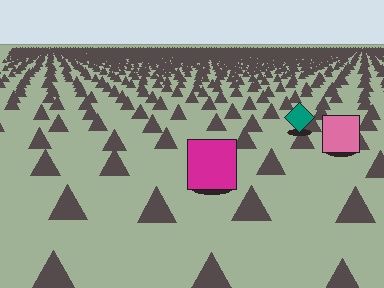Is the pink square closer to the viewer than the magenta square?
No. The magenta square is closer — you can tell from the texture gradient: the ground texture is coarser near it.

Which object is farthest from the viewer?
The teal diamond is farthest from the viewer. It appears smaller and the ground texture around it is denser.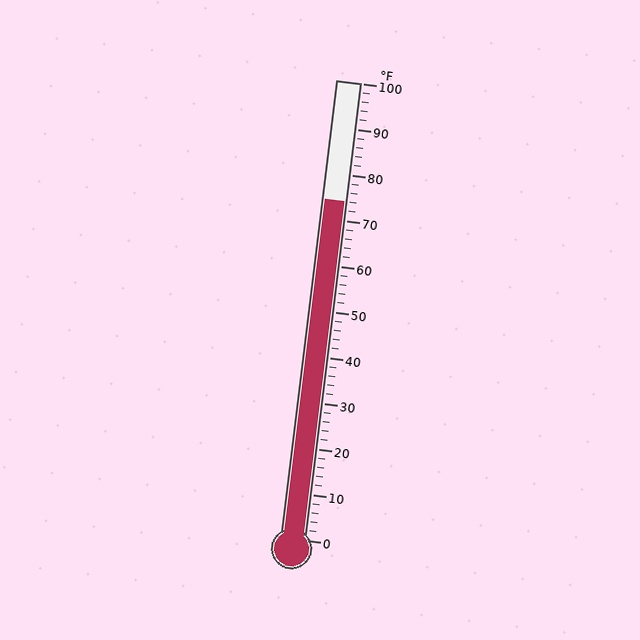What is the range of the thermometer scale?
The thermometer scale ranges from 0°F to 100°F.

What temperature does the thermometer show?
The thermometer shows approximately 74°F.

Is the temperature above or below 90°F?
The temperature is below 90°F.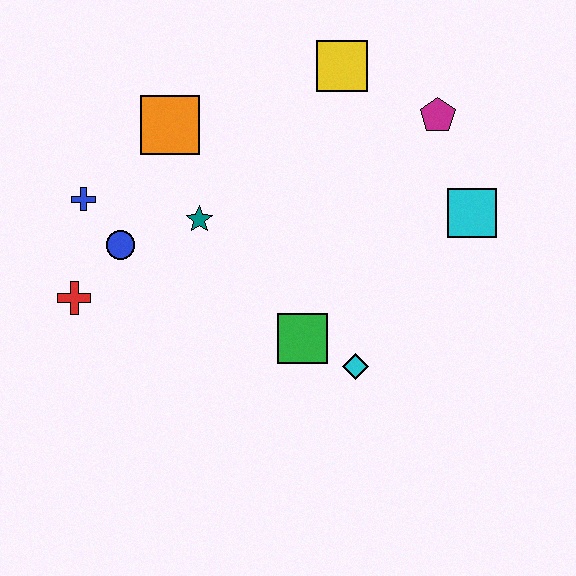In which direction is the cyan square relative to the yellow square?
The cyan square is below the yellow square.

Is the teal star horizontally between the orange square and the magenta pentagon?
Yes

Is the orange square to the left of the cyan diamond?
Yes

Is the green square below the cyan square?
Yes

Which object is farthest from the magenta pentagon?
The red cross is farthest from the magenta pentagon.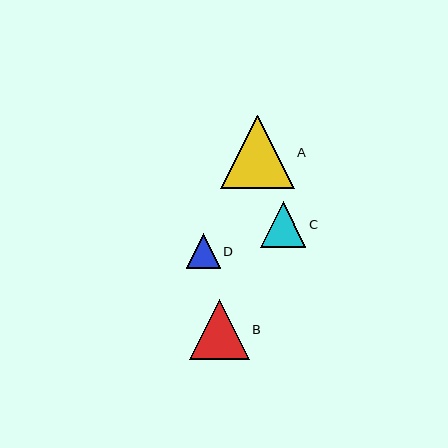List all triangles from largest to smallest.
From largest to smallest: A, B, C, D.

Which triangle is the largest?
Triangle A is the largest with a size of approximately 73 pixels.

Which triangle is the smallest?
Triangle D is the smallest with a size of approximately 34 pixels.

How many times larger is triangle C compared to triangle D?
Triangle C is approximately 1.3 times the size of triangle D.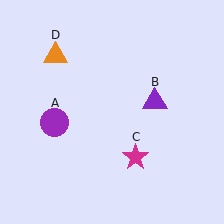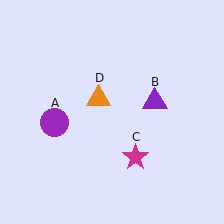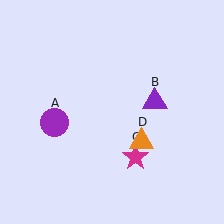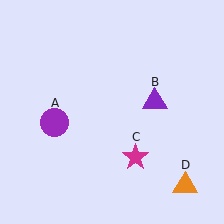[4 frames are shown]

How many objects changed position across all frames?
1 object changed position: orange triangle (object D).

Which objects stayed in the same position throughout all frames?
Purple circle (object A) and purple triangle (object B) and magenta star (object C) remained stationary.